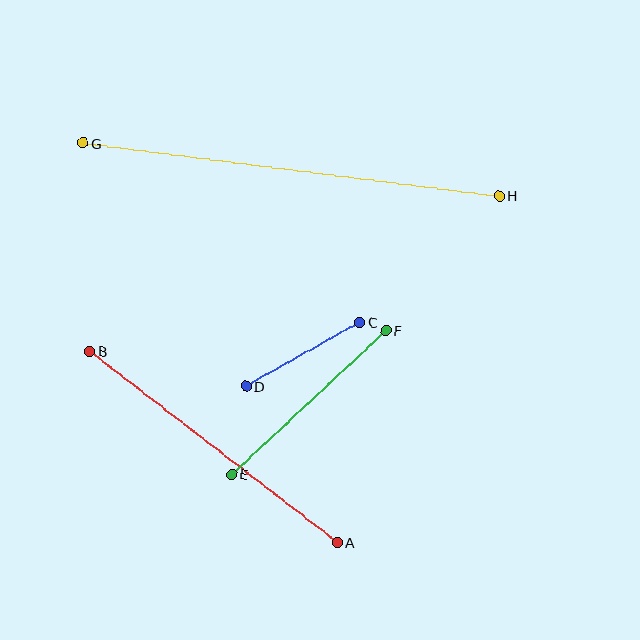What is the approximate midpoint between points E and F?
The midpoint is at approximately (309, 402) pixels.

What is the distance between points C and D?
The distance is approximately 131 pixels.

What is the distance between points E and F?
The distance is approximately 211 pixels.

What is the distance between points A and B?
The distance is approximately 312 pixels.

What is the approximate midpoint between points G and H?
The midpoint is at approximately (291, 169) pixels.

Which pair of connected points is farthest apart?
Points G and H are farthest apart.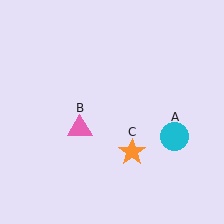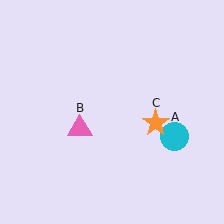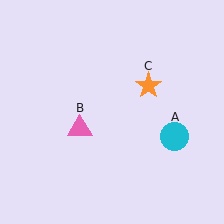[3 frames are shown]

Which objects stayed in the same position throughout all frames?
Cyan circle (object A) and pink triangle (object B) remained stationary.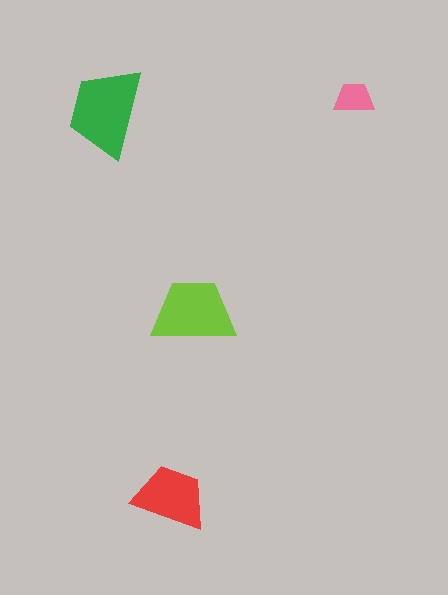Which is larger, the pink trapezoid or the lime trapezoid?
The lime one.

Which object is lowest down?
The red trapezoid is bottommost.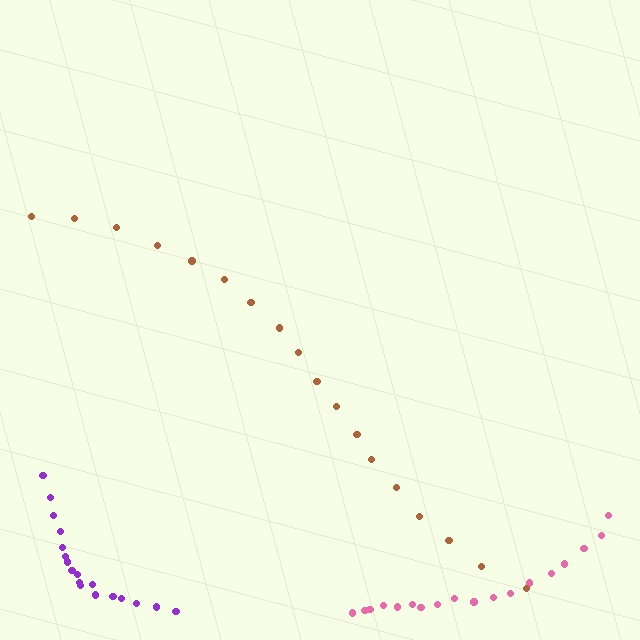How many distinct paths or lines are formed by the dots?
There are 3 distinct paths.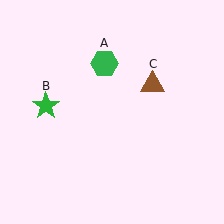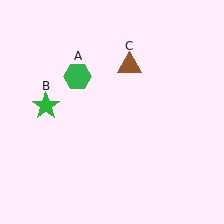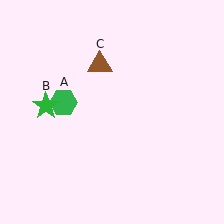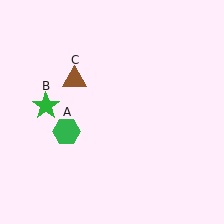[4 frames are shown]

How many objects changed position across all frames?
2 objects changed position: green hexagon (object A), brown triangle (object C).